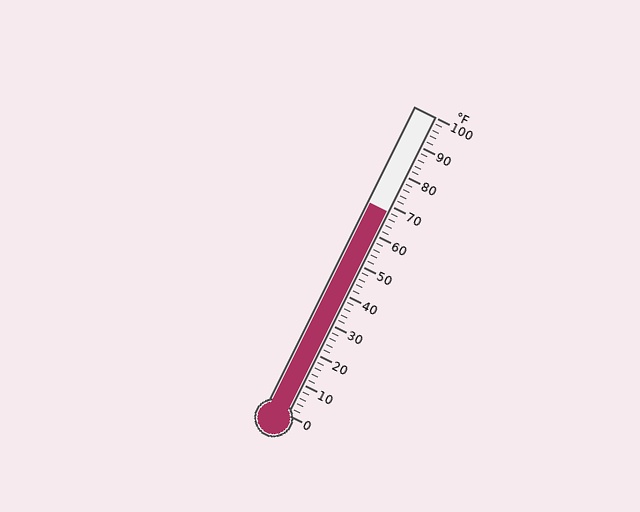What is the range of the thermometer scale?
The thermometer scale ranges from 0°F to 100°F.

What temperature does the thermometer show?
The thermometer shows approximately 68°F.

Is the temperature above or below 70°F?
The temperature is below 70°F.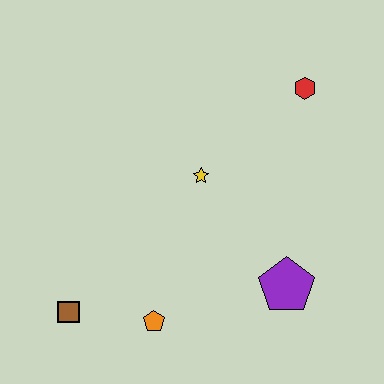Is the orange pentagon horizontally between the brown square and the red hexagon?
Yes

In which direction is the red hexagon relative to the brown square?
The red hexagon is to the right of the brown square.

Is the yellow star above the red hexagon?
No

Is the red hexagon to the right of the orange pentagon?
Yes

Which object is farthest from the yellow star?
The brown square is farthest from the yellow star.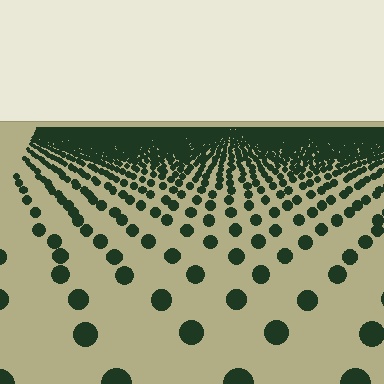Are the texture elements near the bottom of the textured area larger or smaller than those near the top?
Larger. Near the bottom, elements are closer to the viewer and appear at a bigger on-screen size.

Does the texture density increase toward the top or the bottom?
Density increases toward the top.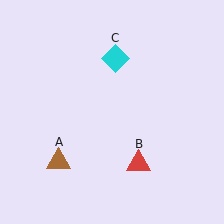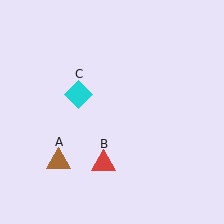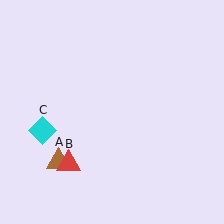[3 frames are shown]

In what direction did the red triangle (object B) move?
The red triangle (object B) moved left.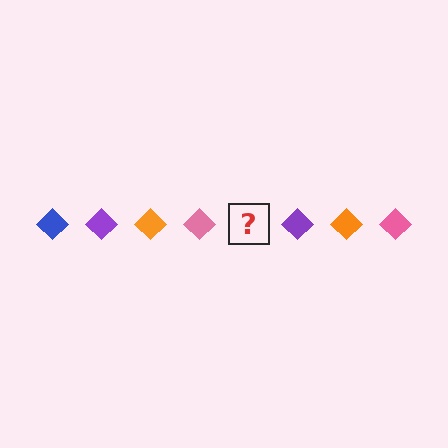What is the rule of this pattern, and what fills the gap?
The rule is that the pattern cycles through blue, purple, orange, pink diamonds. The gap should be filled with a blue diamond.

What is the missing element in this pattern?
The missing element is a blue diamond.